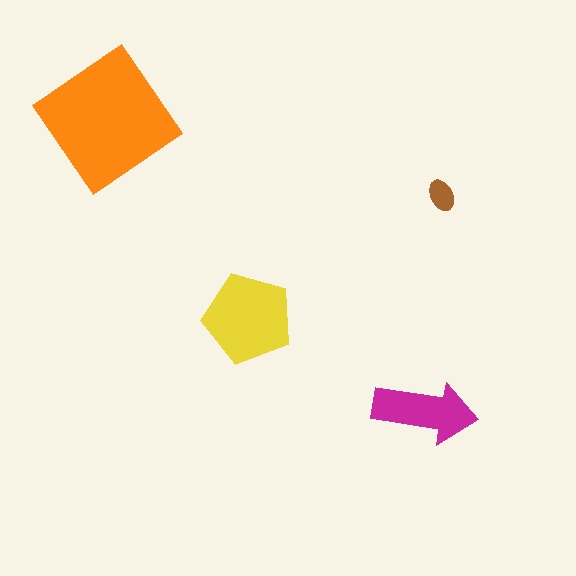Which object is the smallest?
The brown ellipse.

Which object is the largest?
The orange diamond.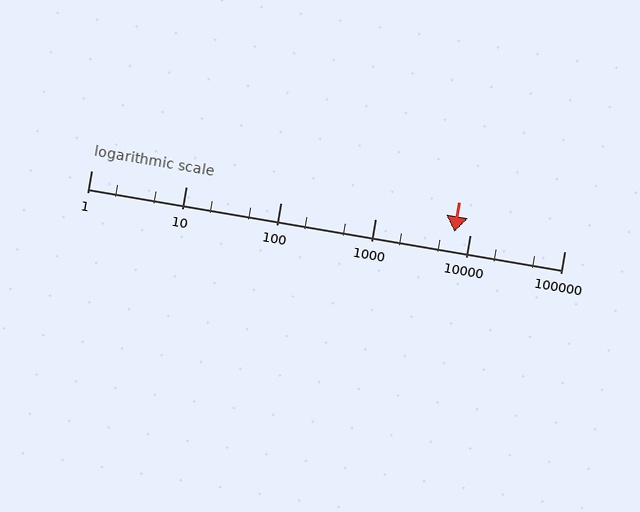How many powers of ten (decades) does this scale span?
The scale spans 5 decades, from 1 to 100000.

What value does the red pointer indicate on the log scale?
The pointer indicates approximately 6900.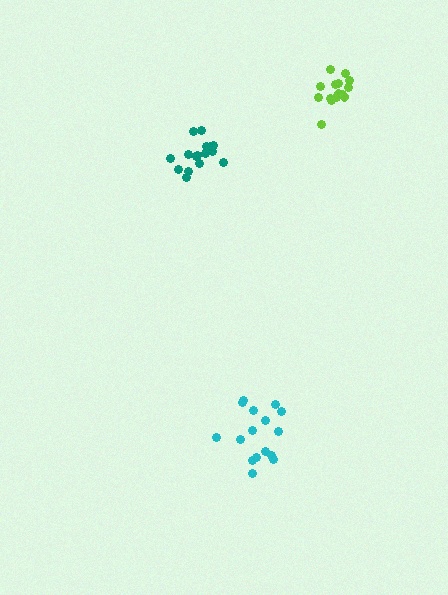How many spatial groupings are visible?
There are 3 spatial groupings.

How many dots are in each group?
Group 1: 16 dots, Group 2: 16 dots, Group 3: 15 dots (47 total).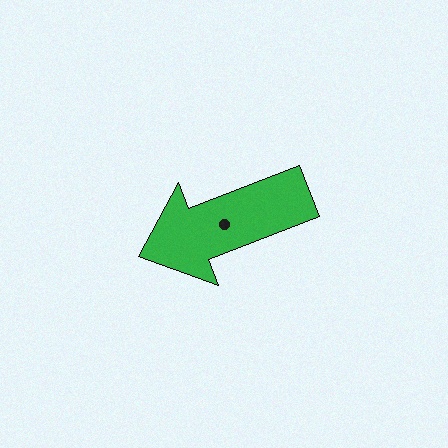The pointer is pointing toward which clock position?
Roughly 8 o'clock.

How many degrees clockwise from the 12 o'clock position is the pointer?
Approximately 249 degrees.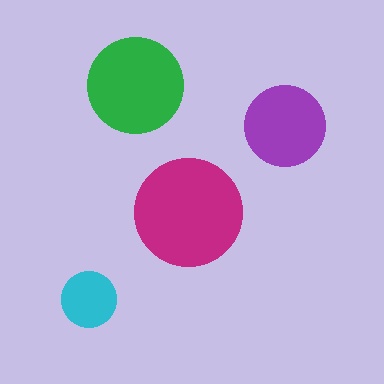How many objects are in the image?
There are 4 objects in the image.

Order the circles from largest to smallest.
the magenta one, the green one, the purple one, the cyan one.